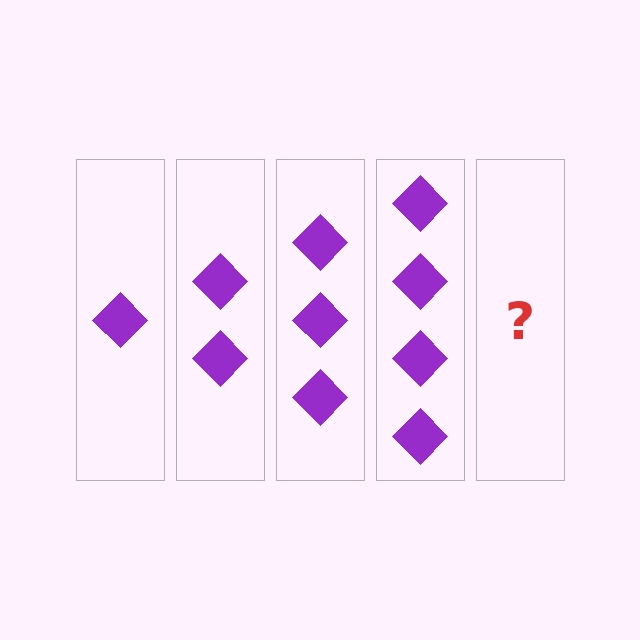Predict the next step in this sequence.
The next step is 5 diamonds.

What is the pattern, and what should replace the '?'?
The pattern is that each step adds one more diamond. The '?' should be 5 diamonds.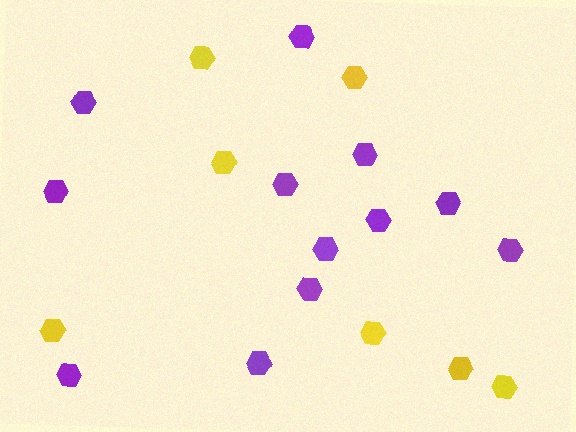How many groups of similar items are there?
There are 2 groups: one group of purple hexagons (12) and one group of yellow hexagons (7).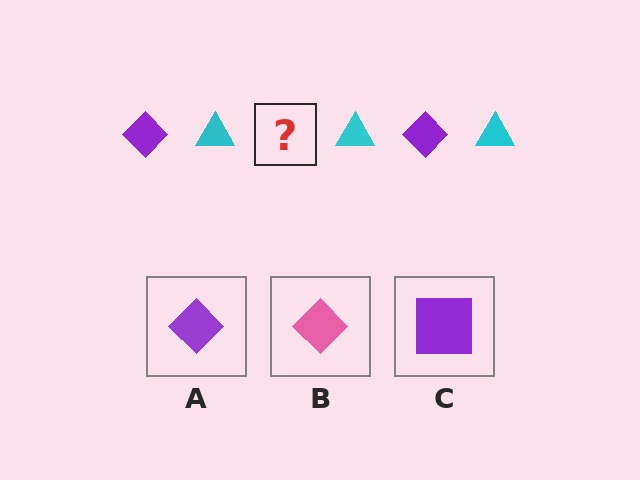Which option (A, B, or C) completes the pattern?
A.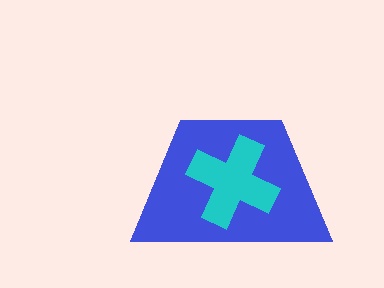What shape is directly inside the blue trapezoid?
The cyan cross.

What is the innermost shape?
The cyan cross.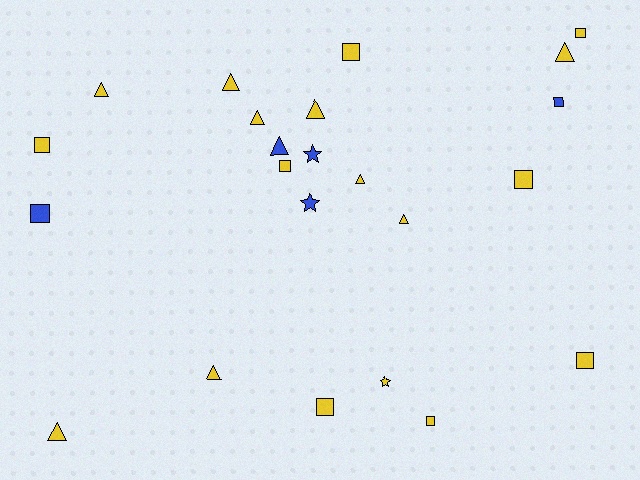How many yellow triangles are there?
There are 9 yellow triangles.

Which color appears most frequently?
Yellow, with 18 objects.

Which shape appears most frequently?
Triangle, with 10 objects.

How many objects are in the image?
There are 23 objects.